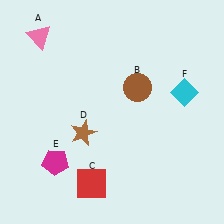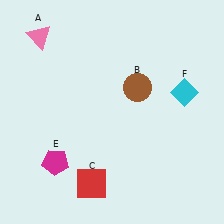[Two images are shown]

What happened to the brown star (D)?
The brown star (D) was removed in Image 2. It was in the bottom-left area of Image 1.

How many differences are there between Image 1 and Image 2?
There is 1 difference between the two images.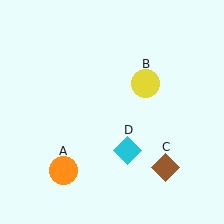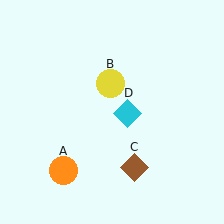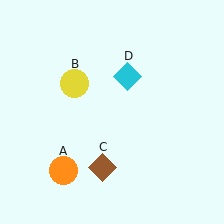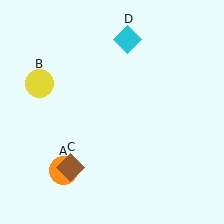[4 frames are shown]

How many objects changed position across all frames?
3 objects changed position: yellow circle (object B), brown diamond (object C), cyan diamond (object D).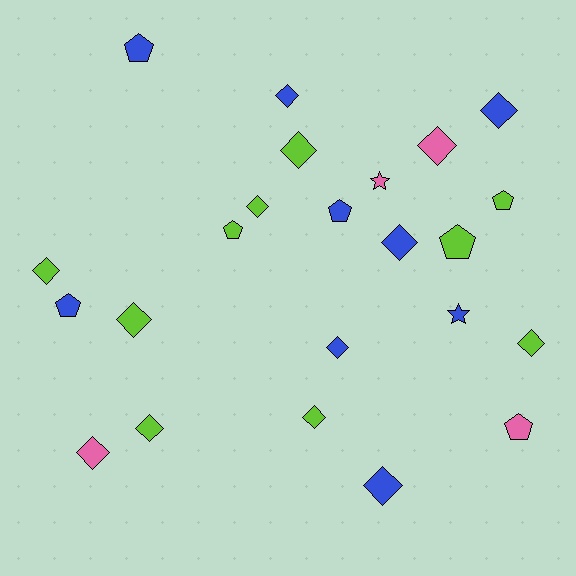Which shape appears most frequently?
Diamond, with 14 objects.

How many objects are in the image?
There are 23 objects.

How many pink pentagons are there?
There is 1 pink pentagon.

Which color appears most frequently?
Lime, with 10 objects.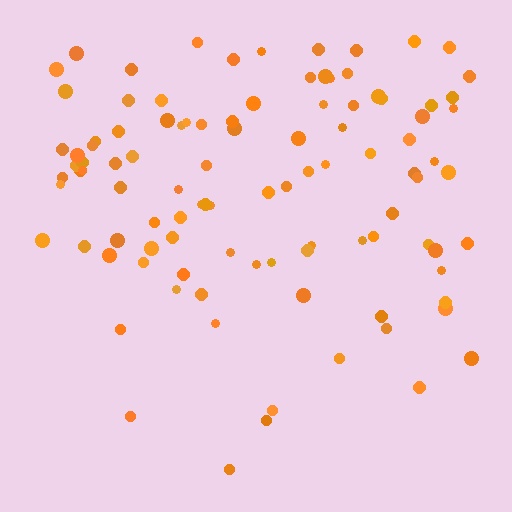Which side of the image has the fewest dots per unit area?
The bottom.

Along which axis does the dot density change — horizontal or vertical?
Vertical.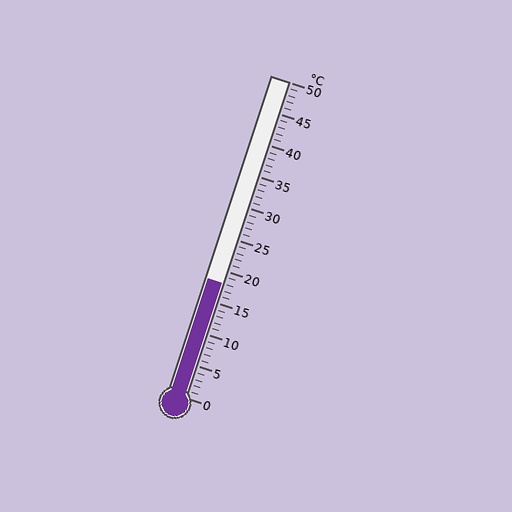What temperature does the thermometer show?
The thermometer shows approximately 18°C.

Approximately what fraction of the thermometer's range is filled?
The thermometer is filled to approximately 35% of its range.